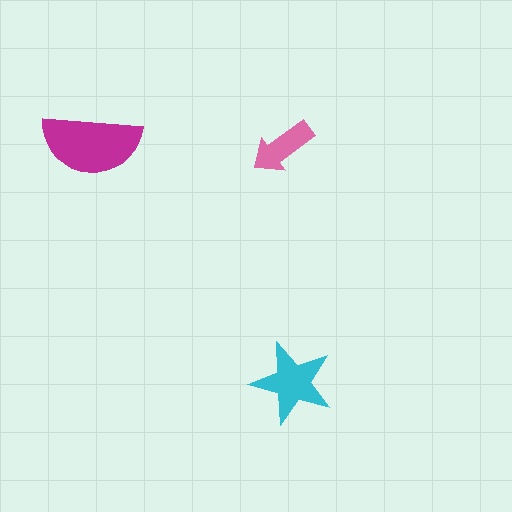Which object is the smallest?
The pink arrow.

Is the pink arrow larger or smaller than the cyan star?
Smaller.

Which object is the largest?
The magenta semicircle.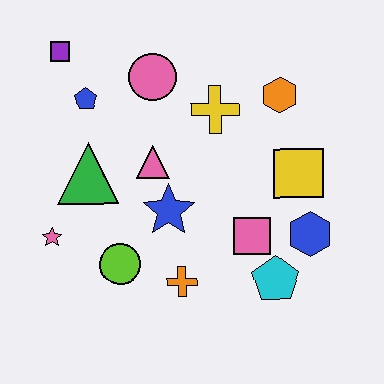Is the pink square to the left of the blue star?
No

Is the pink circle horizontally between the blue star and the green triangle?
Yes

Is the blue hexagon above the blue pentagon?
No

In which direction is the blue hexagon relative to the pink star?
The blue hexagon is to the right of the pink star.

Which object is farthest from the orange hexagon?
The pink star is farthest from the orange hexagon.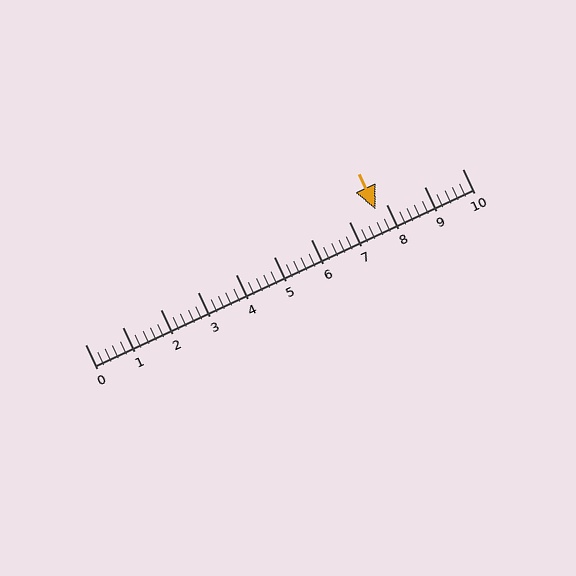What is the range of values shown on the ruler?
The ruler shows values from 0 to 10.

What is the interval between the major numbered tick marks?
The major tick marks are spaced 1 units apart.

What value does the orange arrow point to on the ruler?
The orange arrow points to approximately 7.7.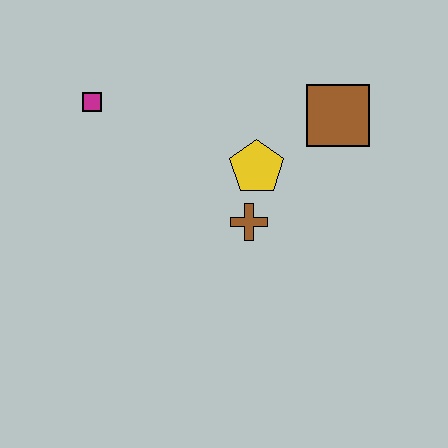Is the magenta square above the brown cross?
Yes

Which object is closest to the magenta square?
The yellow pentagon is closest to the magenta square.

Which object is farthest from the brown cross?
The magenta square is farthest from the brown cross.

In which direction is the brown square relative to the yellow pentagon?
The brown square is to the right of the yellow pentagon.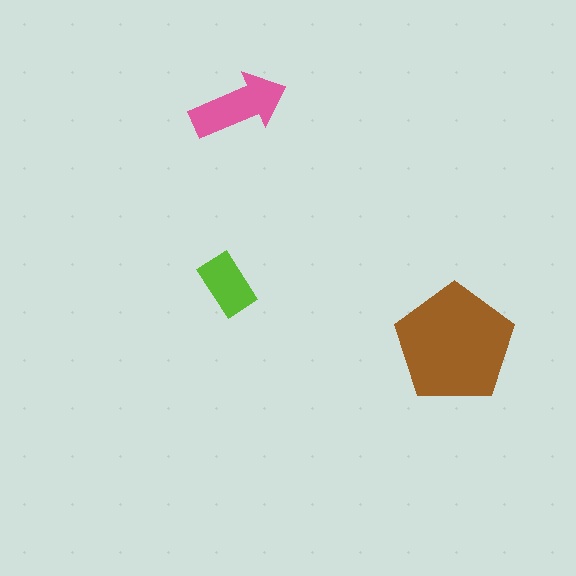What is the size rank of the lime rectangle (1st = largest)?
3rd.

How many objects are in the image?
There are 3 objects in the image.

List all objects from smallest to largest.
The lime rectangle, the pink arrow, the brown pentagon.